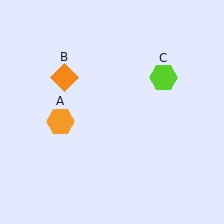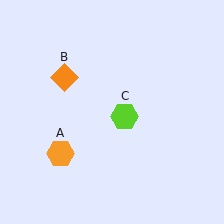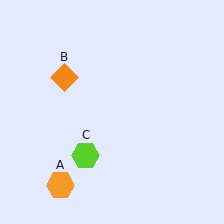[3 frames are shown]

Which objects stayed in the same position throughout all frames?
Orange diamond (object B) remained stationary.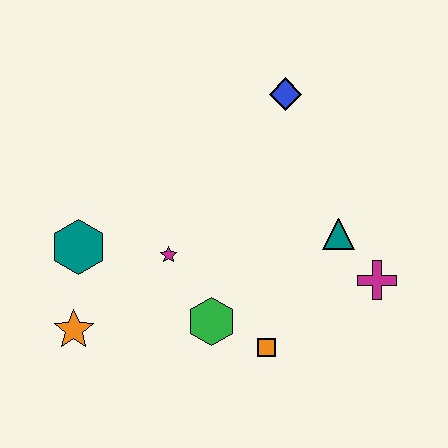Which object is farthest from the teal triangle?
The orange star is farthest from the teal triangle.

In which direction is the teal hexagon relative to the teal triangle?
The teal hexagon is to the left of the teal triangle.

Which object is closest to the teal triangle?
The magenta cross is closest to the teal triangle.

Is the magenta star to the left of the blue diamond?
Yes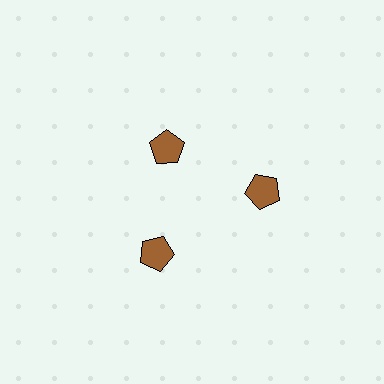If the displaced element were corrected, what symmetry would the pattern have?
It would have 3-fold rotational symmetry — the pattern would map onto itself every 120 degrees.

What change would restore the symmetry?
The symmetry would be restored by moving it outward, back onto the ring so that all 3 pentagons sit at equal angles and equal distance from the center.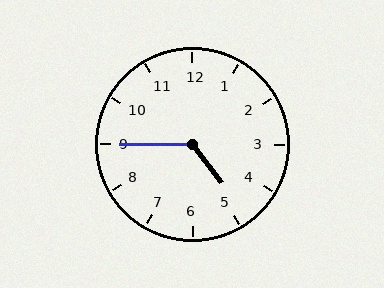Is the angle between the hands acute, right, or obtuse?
It is obtuse.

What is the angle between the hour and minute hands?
Approximately 128 degrees.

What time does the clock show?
4:45.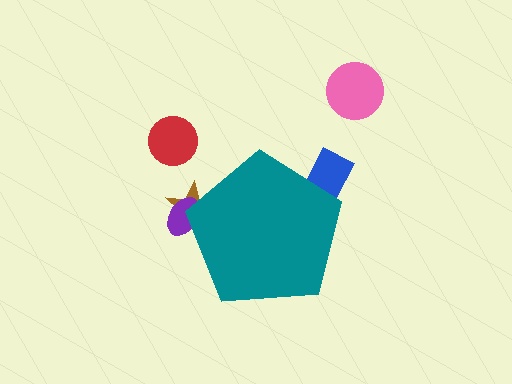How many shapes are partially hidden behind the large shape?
3 shapes are partially hidden.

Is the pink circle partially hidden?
No, the pink circle is fully visible.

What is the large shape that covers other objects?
A teal pentagon.